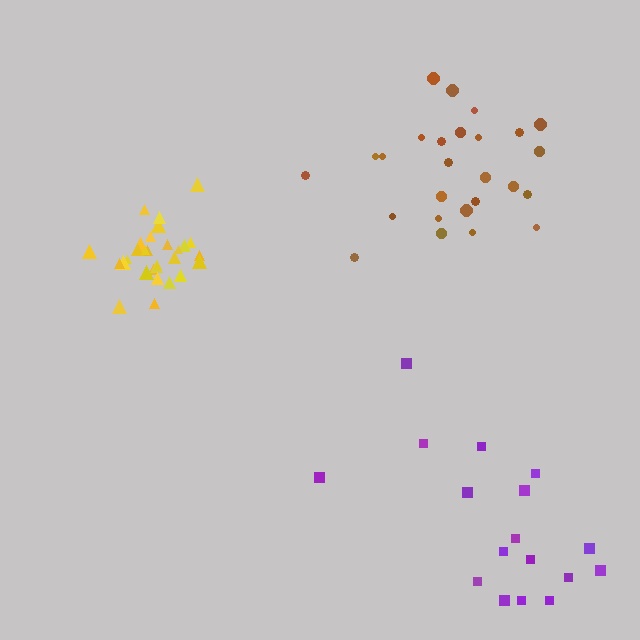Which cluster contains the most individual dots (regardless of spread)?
Yellow (29).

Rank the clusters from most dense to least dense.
yellow, brown, purple.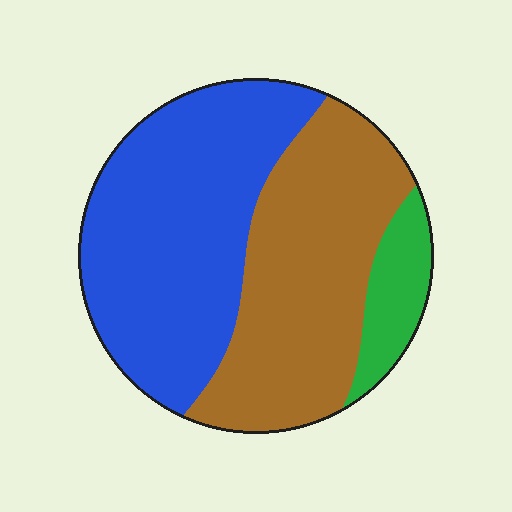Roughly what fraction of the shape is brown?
Brown covers roughly 40% of the shape.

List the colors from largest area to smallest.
From largest to smallest: blue, brown, green.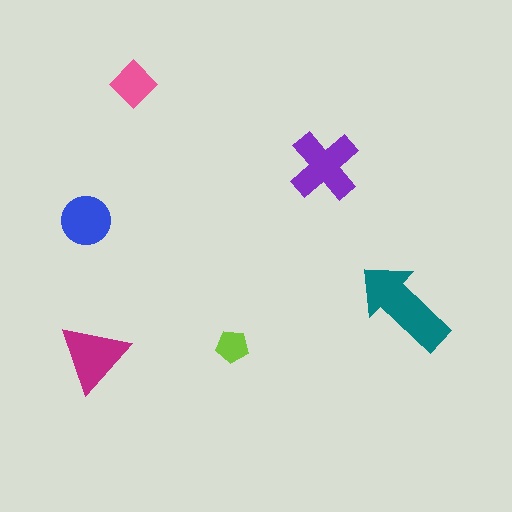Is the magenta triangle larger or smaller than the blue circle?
Larger.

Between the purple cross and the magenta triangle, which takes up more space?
The purple cross.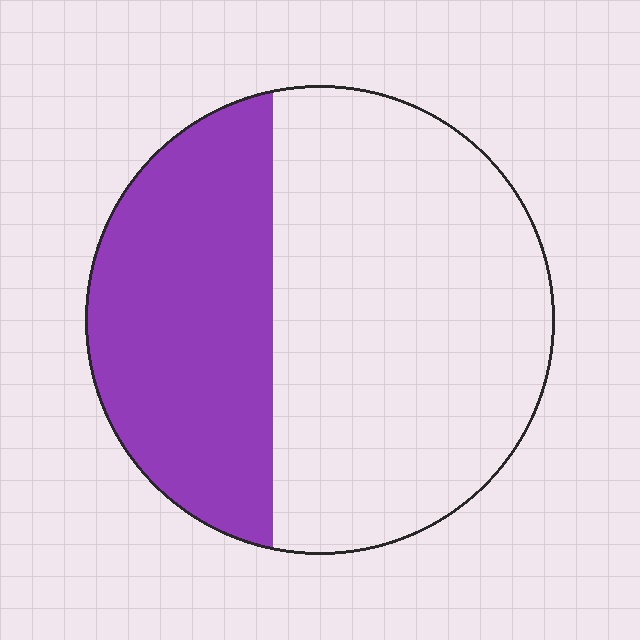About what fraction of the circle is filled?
About three eighths (3/8).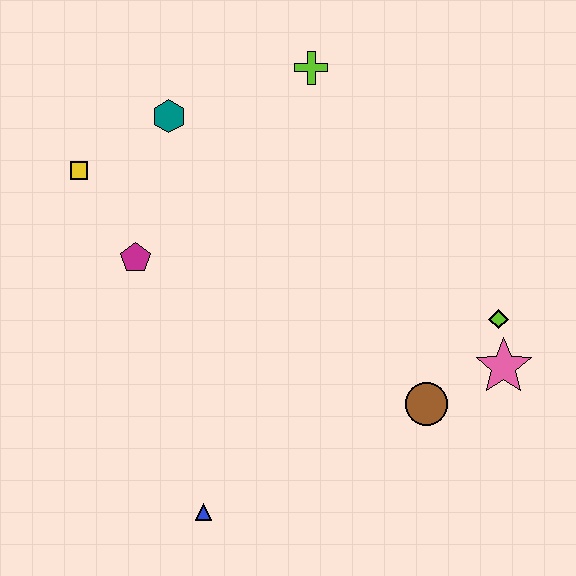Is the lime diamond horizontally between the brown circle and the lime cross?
No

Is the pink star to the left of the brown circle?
No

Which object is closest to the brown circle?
The pink star is closest to the brown circle.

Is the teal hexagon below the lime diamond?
No